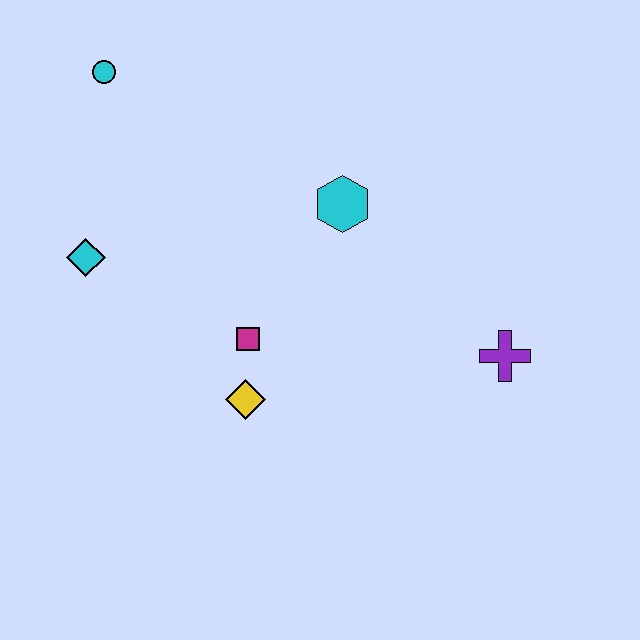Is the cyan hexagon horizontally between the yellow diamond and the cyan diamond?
No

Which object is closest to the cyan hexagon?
The magenta square is closest to the cyan hexagon.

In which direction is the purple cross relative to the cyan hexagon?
The purple cross is to the right of the cyan hexagon.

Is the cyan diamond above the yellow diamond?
Yes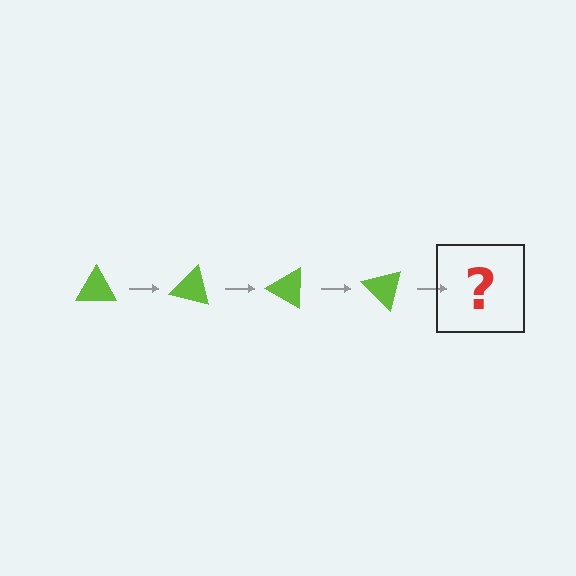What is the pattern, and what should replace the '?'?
The pattern is that the triangle rotates 15 degrees each step. The '?' should be a lime triangle rotated 60 degrees.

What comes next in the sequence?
The next element should be a lime triangle rotated 60 degrees.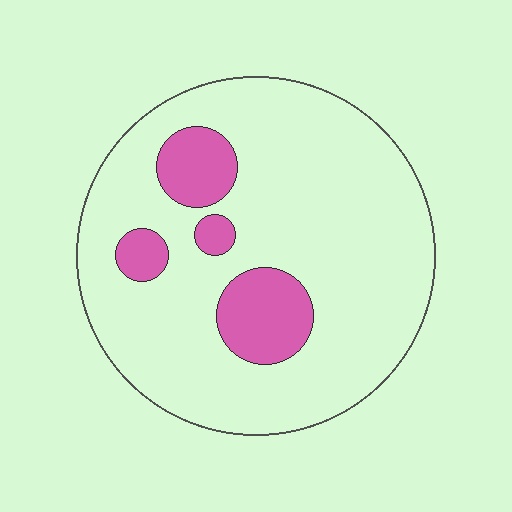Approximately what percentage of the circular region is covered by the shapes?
Approximately 15%.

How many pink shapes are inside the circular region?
4.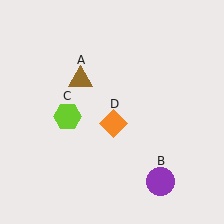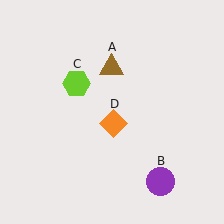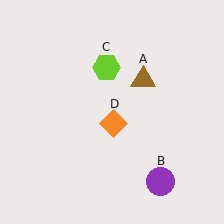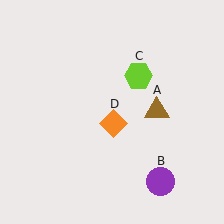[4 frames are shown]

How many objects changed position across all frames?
2 objects changed position: brown triangle (object A), lime hexagon (object C).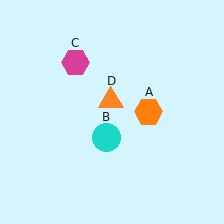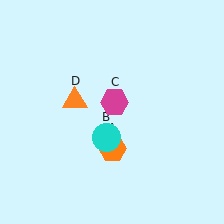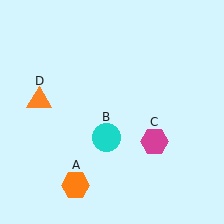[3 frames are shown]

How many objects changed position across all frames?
3 objects changed position: orange hexagon (object A), magenta hexagon (object C), orange triangle (object D).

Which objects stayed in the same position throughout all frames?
Cyan circle (object B) remained stationary.